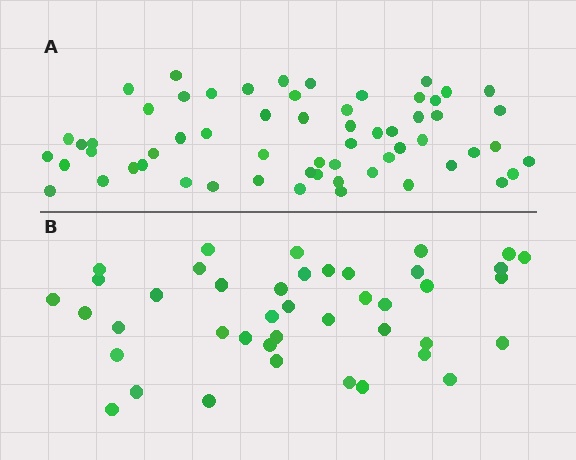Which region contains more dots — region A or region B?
Region A (the top region) has more dots.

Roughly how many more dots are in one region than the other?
Region A has approximately 20 more dots than region B.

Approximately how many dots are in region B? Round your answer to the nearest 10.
About 40 dots. (The exact count is 42, which rounds to 40.)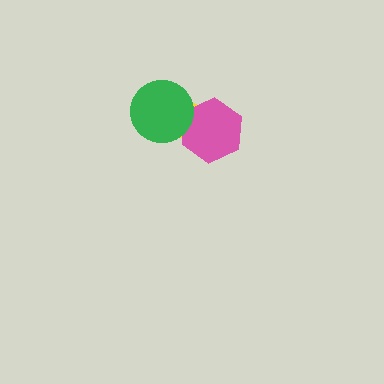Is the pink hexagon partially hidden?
Yes, it is partially covered by another shape.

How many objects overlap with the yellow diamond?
2 objects overlap with the yellow diamond.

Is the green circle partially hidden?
No, no other shape covers it.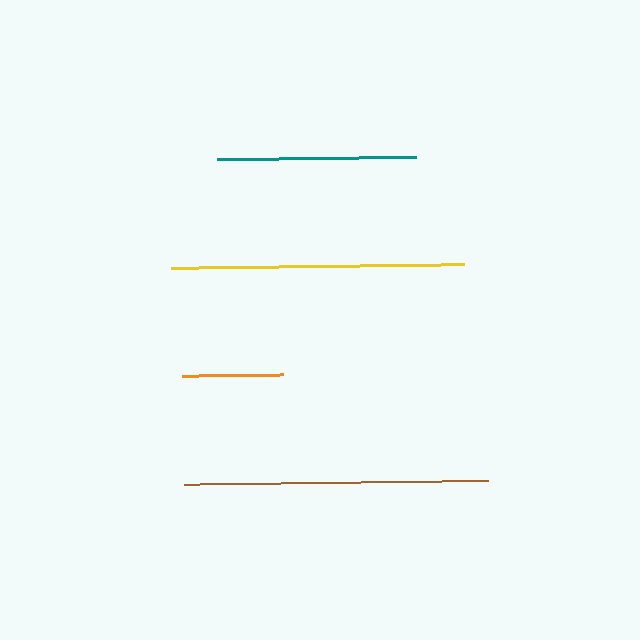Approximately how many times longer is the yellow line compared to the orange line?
The yellow line is approximately 2.9 times the length of the orange line.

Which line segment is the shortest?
The orange line is the shortest at approximately 101 pixels.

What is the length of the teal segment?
The teal segment is approximately 199 pixels long.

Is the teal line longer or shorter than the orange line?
The teal line is longer than the orange line.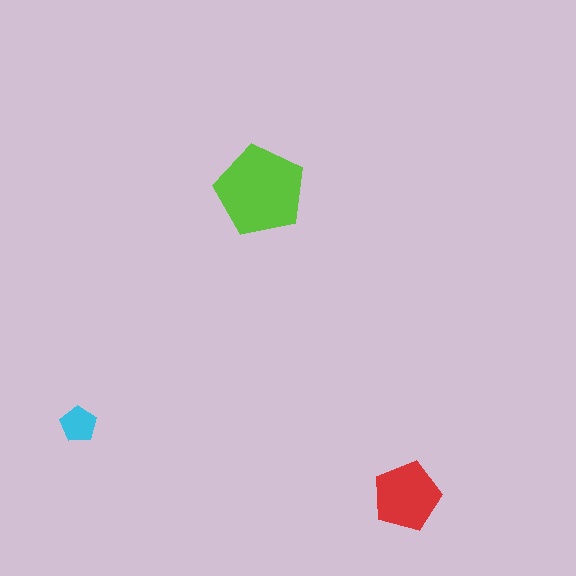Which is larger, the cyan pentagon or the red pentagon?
The red one.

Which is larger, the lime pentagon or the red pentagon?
The lime one.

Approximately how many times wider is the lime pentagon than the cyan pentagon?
About 2.5 times wider.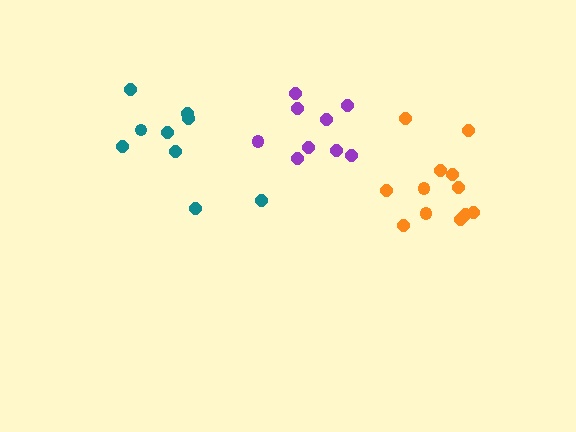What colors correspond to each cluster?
The clusters are colored: orange, teal, purple.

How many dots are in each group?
Group 1: 12 dots, Group 2: 9 dots, Group 3: 9 dots (30 total).